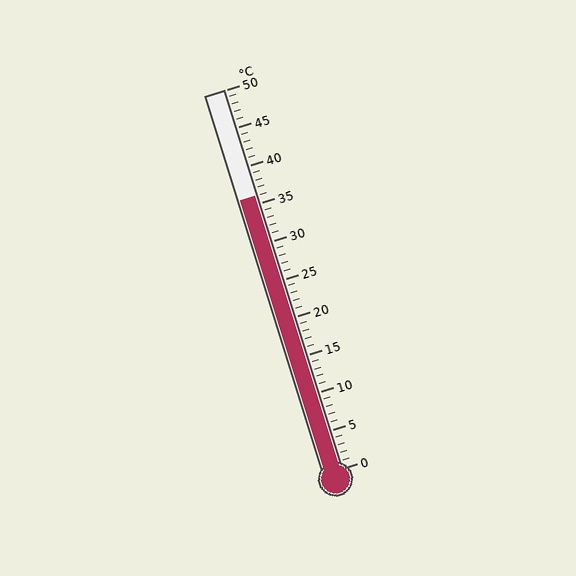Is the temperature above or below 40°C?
The temperature is below 40°C.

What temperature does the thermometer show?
The thermometer shows approximately 36°C.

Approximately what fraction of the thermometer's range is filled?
The thermometer is filled to approximately 70% of its range.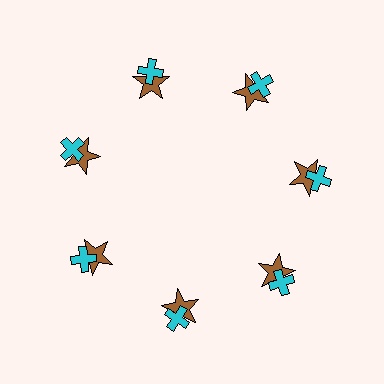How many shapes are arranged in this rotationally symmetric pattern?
There are 14 shapes, arranged in 7 groups of 2.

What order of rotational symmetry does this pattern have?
This pattern has 7-fold rotational symmetry.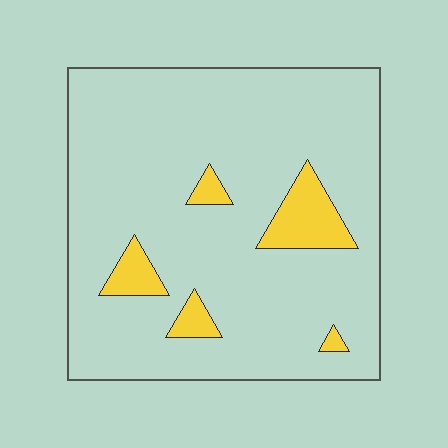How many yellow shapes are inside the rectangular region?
5.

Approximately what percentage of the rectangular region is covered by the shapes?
Approximately 10%.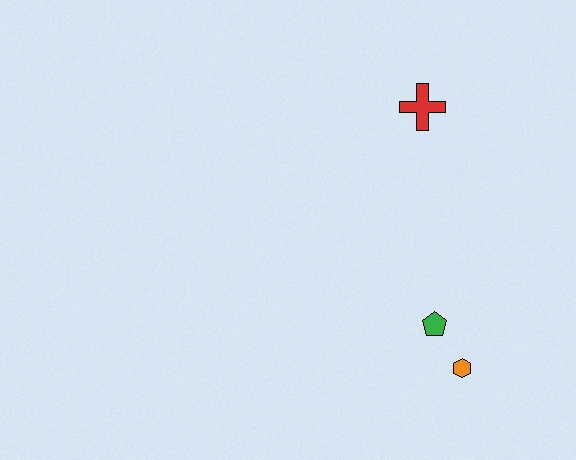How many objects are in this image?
There are 3 objects.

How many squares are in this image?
There are no squares.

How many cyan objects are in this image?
There are no cyan objects.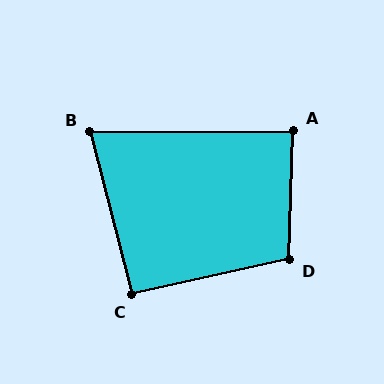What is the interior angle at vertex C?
Approximately 92 degrees (approximately right).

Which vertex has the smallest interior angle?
B, at approximately 76 degrees.